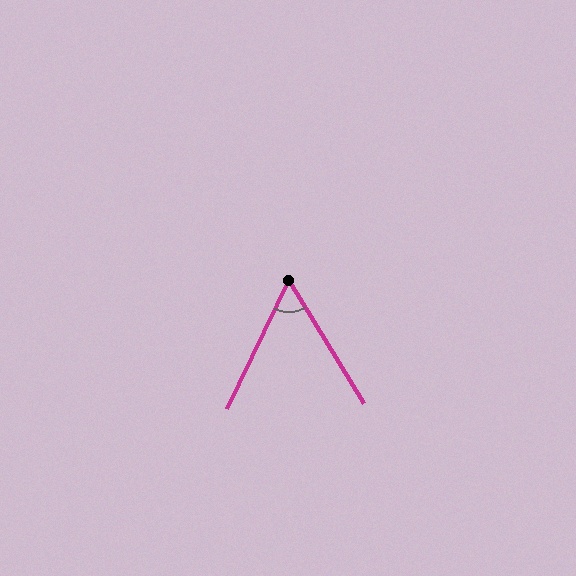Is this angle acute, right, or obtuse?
It is acute.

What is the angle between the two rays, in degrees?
Approximately 57 degrees.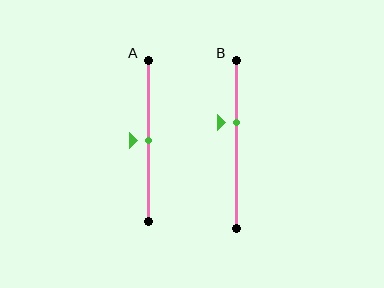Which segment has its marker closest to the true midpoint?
Segment A has its marker closest to the true midpoint.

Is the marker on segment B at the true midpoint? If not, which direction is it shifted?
No, the marker on segment B is shifted upward by about 13% of the segment length.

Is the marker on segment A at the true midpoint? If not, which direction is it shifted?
Yes, the marker on segment A is at the true midpoint.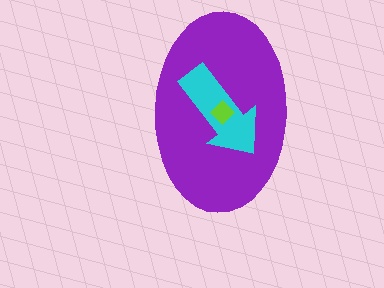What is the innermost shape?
The lime diamond.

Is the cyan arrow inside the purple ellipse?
Yes.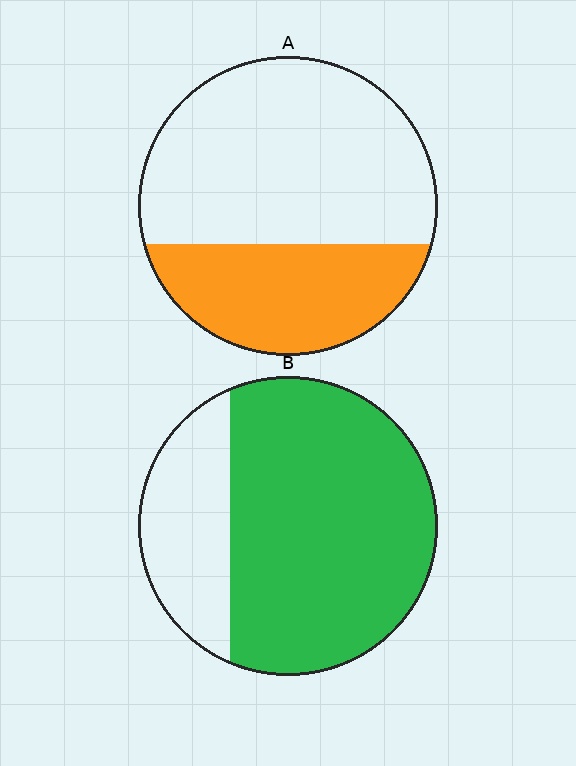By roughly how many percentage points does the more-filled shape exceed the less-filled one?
By roughly 40 percentage points (B over A).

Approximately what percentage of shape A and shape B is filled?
A is approximately 35% and B is approximately 75%.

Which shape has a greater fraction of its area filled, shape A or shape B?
Shape B.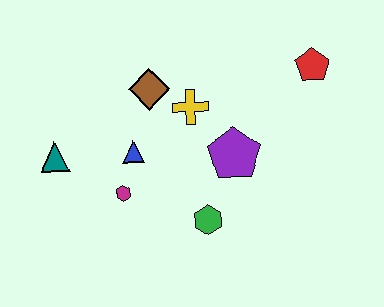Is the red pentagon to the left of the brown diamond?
No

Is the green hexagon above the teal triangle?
No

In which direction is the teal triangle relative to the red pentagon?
The teal triangle is to the left of the red pentagon.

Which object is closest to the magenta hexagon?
The blue triangle is closest to the magenta hexagon.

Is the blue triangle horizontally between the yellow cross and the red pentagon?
No